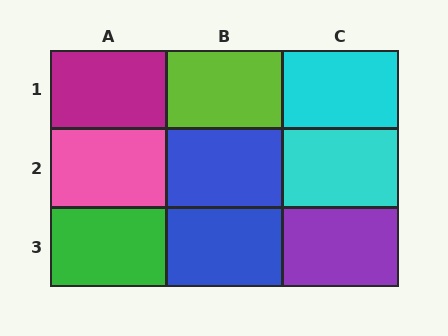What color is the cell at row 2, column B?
Blue.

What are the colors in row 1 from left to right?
Magenta, lime, cyan.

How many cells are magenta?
1 cell is magenta.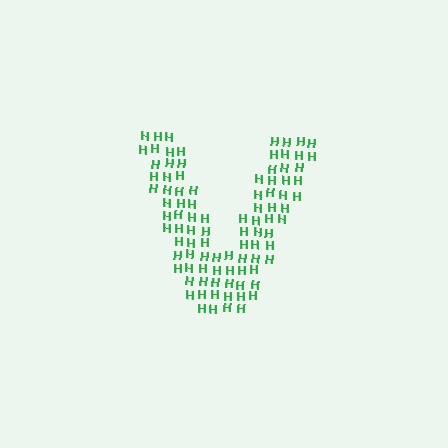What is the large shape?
The large shape is the letter V.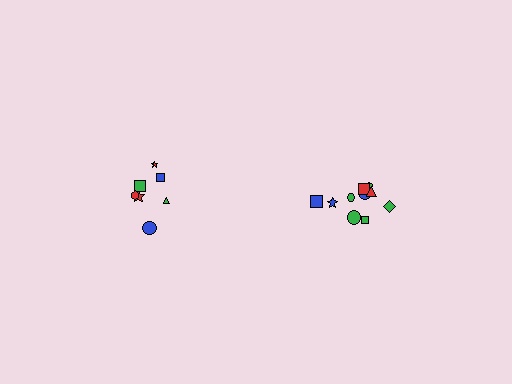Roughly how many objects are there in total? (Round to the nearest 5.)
Roughly 15 objects in total.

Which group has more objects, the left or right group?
The right group.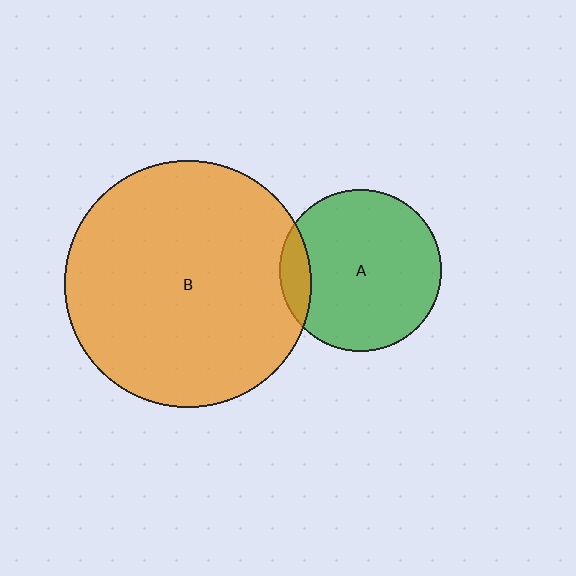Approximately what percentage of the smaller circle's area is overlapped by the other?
Approximately 10%.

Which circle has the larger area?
Circle B (orange).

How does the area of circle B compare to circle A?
Approximately 2.3 times.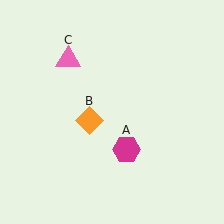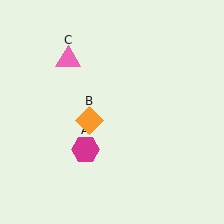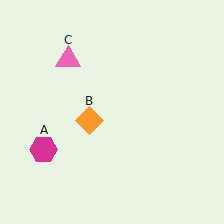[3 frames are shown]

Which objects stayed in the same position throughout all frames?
Orange diamond (object B) and pink triangle (object C) remained stationary.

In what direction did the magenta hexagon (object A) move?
The magenta hexagon (object A) moved left.